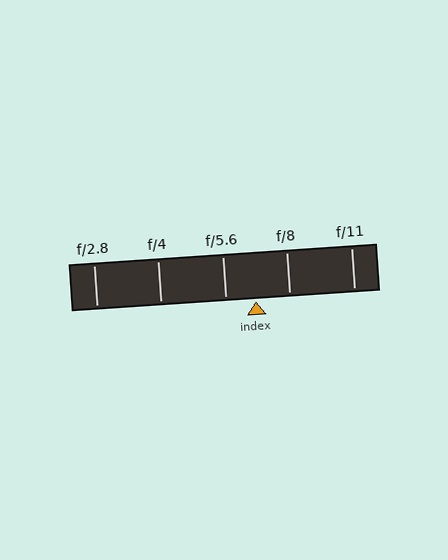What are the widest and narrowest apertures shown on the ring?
The widest aperture shown is f/2.8 and the narrowest is f/11.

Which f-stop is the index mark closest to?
The index mark is closest to f/5.6.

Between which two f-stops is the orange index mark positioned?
The index mark is between f/5.6 and f/8.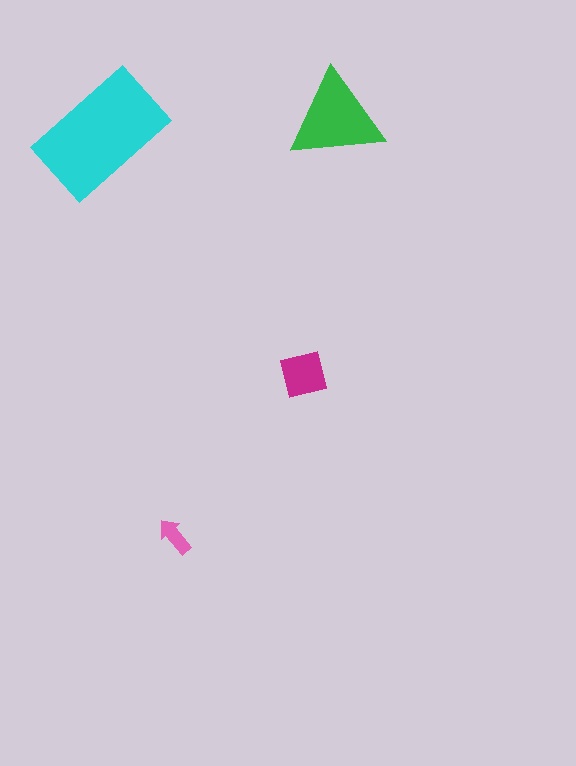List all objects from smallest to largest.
The pink arrow, the magenta square, the green triangle, the cyan rectangle.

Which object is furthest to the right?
The green triangle is rightmost.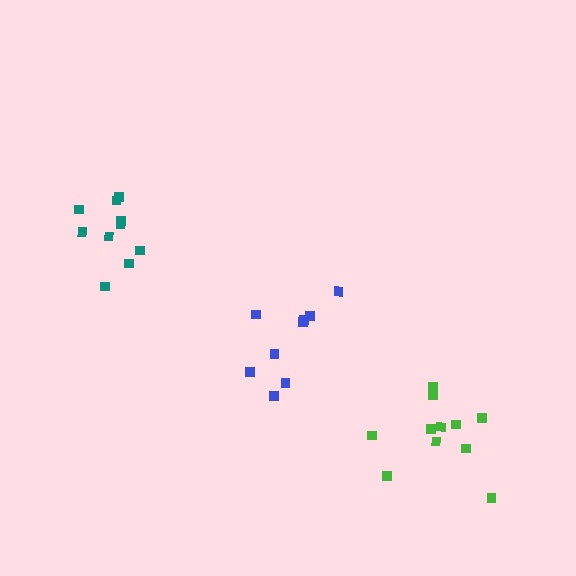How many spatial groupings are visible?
There are 3 spatial groupings.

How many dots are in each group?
Group 1: 9 dots, Group 2: 10 dots, Group 3: 11 dots (30 total).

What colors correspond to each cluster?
The clusters are colored: blue, teal, green.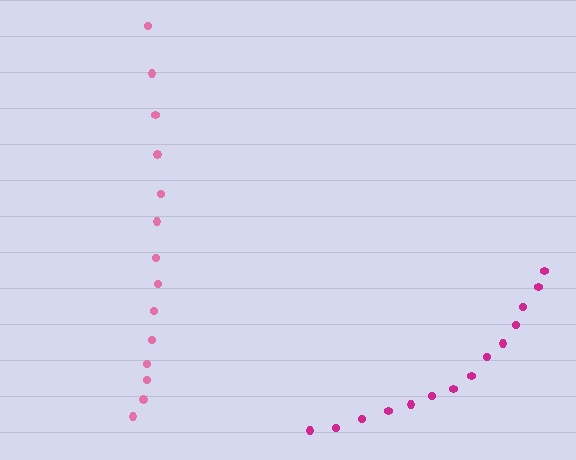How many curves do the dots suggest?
There are 2 distinct paths.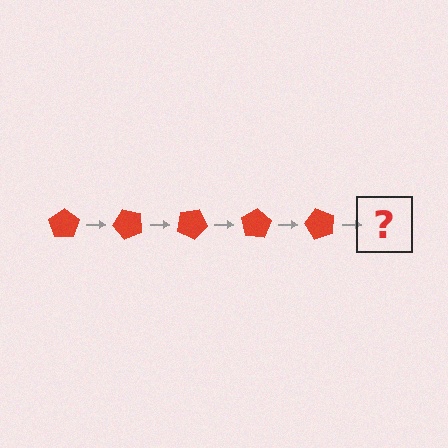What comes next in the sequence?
The next element should be a red pentagon rotated 250 degrees.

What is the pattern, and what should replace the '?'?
The pattern is that the pentagon rotates 50 degrees each step. The '?' should be a red pentagon rotated 250 degrees.